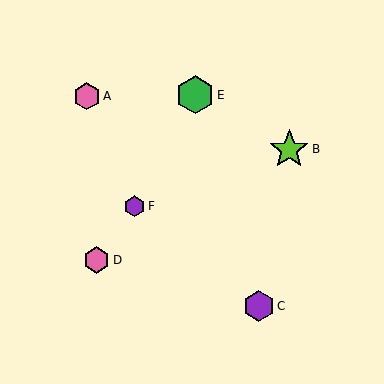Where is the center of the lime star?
The center of the lime star is at (289, 149).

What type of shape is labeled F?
Shape F is a purple hexagon.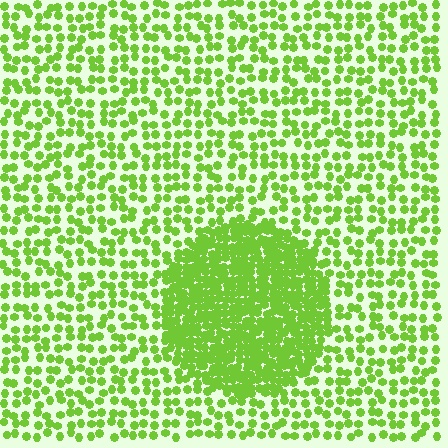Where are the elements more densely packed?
The elements are more densely packed inside the circle boundary.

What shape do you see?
I see a circle.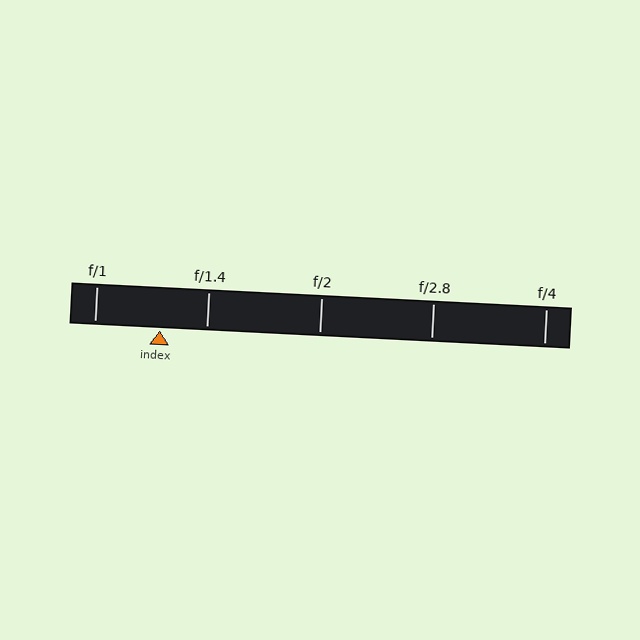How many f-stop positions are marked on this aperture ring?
There are 5 f-stop positions marked.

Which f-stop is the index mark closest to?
The index mark is closest to f/1.4.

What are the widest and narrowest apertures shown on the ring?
The widest aperture shown is f/1 and the narrowest is f/4.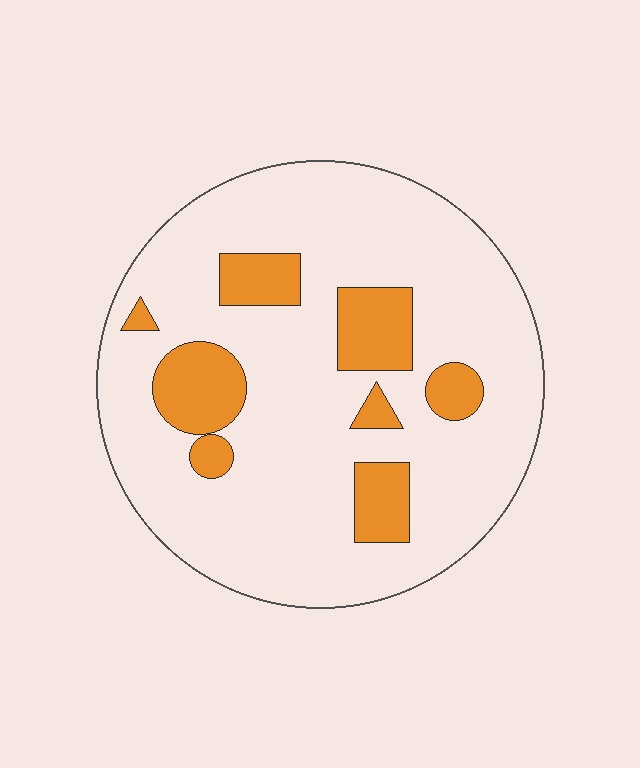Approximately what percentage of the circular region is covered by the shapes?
Approximately 20%.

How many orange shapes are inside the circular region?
8.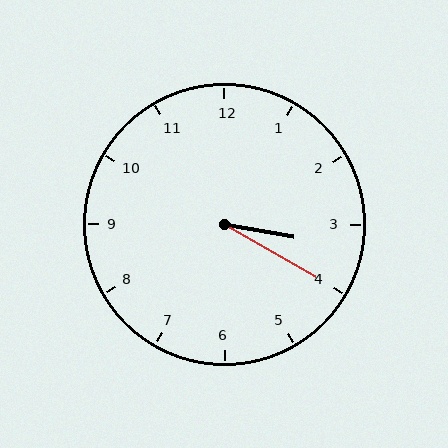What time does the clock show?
3:20.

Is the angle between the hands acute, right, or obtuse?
It is acute.